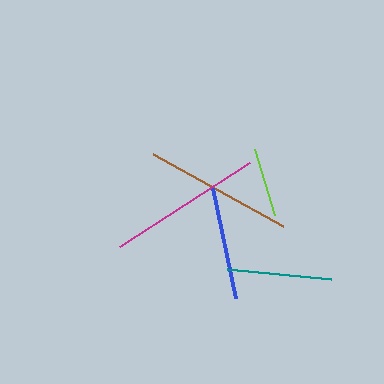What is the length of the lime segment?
The lime segment is approximately 70 pixels long.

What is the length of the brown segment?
The brown segment is approximately 148 pixels long.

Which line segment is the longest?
The magenta line is the longest at approximately 155 pixels.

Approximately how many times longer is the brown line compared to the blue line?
The brown line is approximately 1.3 times the length of the blue line.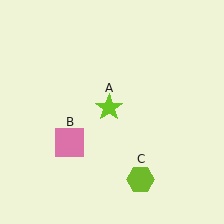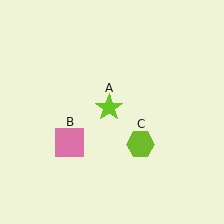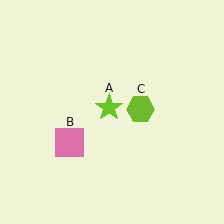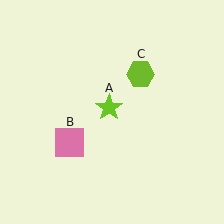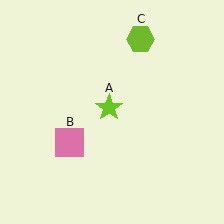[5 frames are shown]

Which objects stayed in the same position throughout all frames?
Lime star (object A) and pink square (object B) remained stationary.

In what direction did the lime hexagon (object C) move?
The lime hexagon (object C) moved up.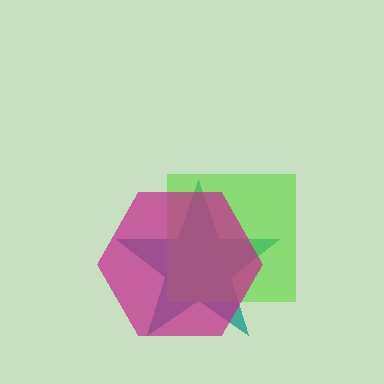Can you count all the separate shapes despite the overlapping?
Yes, there are 3 separate shapes.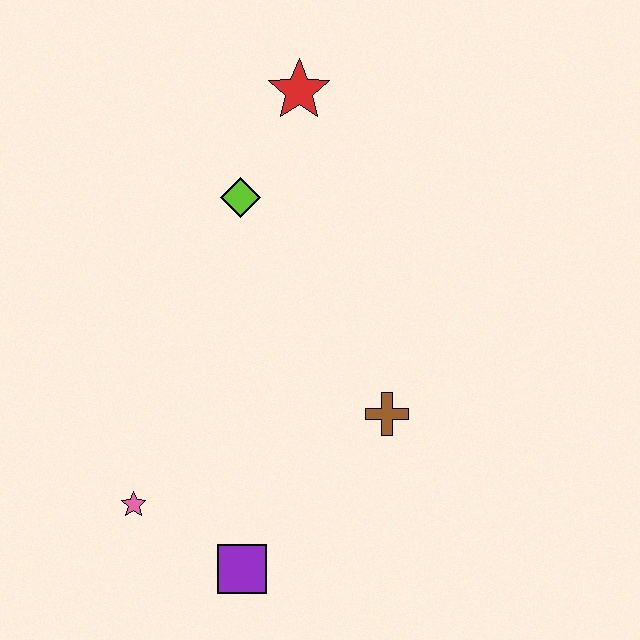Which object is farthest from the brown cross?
The red star is farthest from the brown cross.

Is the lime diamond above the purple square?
Yes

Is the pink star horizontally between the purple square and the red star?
No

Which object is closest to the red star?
The lime diamond is closest to the red star.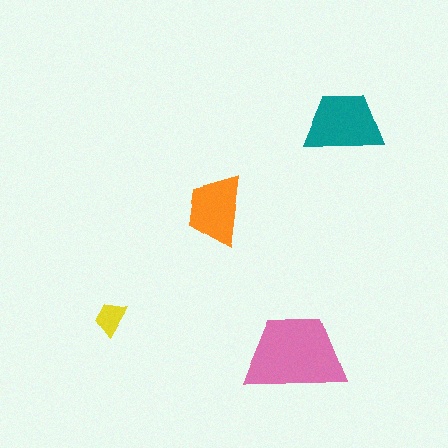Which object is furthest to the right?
The teal trapezoid is rightmost.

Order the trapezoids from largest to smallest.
the pink one, the teal one, the orange one, the yellow one.